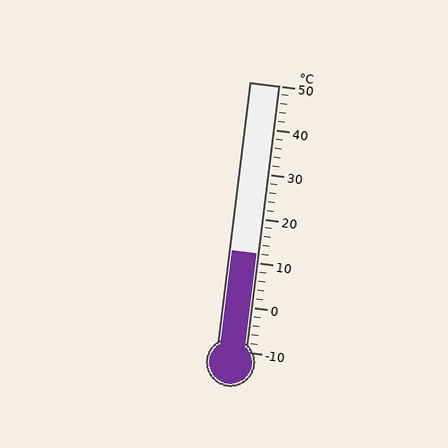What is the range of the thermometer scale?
The thermometer scale ranges from -10°C to 50°C.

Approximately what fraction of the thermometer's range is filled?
The thermometer is filled to approximately 35% of its range.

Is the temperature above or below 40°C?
The temperature is below 40°C.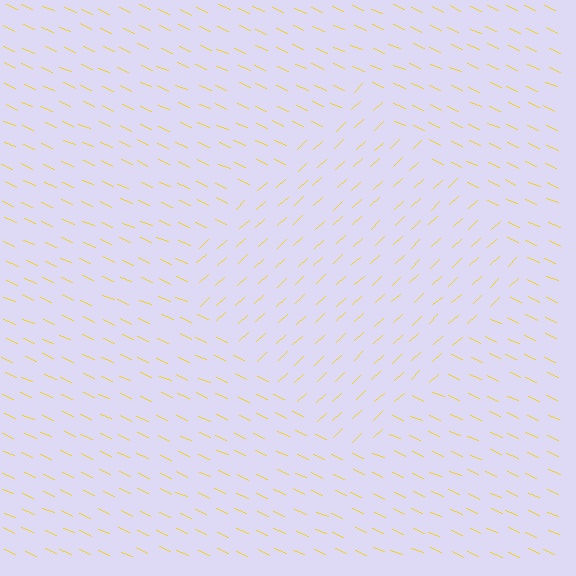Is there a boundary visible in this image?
Yes, there is a texture boundary formed by a change in line orientation.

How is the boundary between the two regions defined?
The boundary is defined purely by a change in line orientation (approximately 67 degrees difference). All lines are the same color and thickness.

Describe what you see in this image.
The image is filled with small yellow line segments. A diamond region in the image has lines oriented differently from the surrounding lines, creating a visible texture boundary.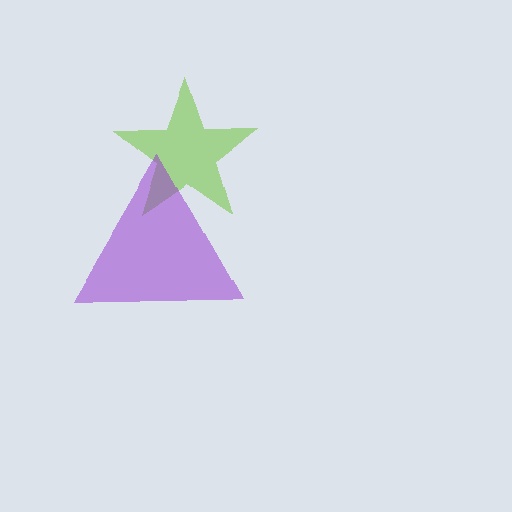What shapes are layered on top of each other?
The layered shapes are: a lime star, a purple triangle.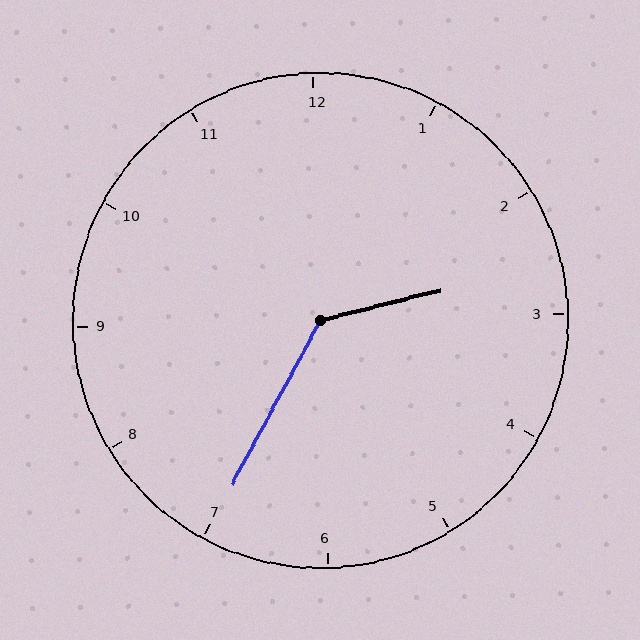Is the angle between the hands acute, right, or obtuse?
It is obtuse.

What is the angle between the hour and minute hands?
Approximately 132 degrees.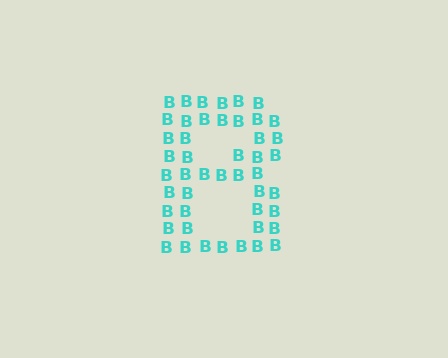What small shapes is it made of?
It is made of small letter B's.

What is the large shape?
The large shape is the letter B.